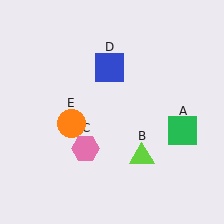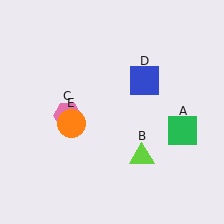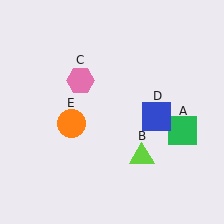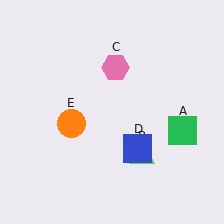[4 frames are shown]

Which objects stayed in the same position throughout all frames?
Green square (object A) and lime triangle (object B) and orange circle (object E) remained stationary.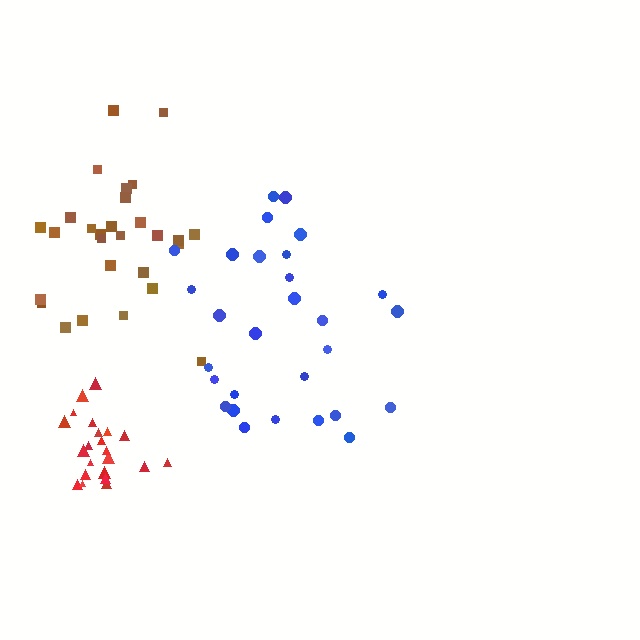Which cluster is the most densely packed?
Red.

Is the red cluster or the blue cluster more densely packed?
Red.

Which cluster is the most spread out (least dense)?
Brown.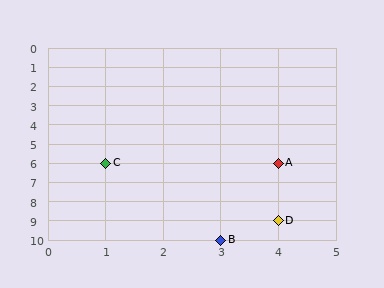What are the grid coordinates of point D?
Point D is at grid coordinates (4, 9).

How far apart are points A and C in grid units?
Points A and C are 3 columns apart.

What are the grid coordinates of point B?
Point B is at grid coordinates (3, 10).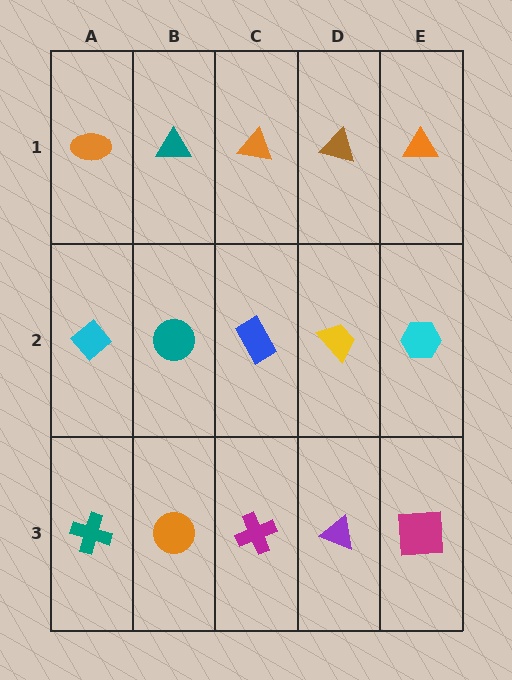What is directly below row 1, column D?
A yellow trapezoid.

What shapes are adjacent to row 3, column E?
A cyan hexagon (row 2, column E), a purple triangle (row 3, column D).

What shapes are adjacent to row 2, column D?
A brown triangle (row 1, column D), a purple triangle (row 3, column D), a blue rectangle (row 2, column C), a cyan hexagon (row 2, column E).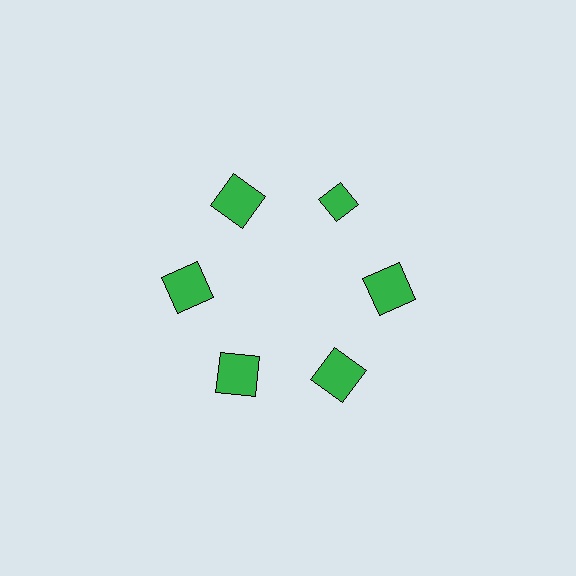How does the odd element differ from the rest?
It has a different shape: diamond instead of square.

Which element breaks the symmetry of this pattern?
The green diamond at roughly the 1 o'clock position breaks the symmetry. All other shapes are green squares.